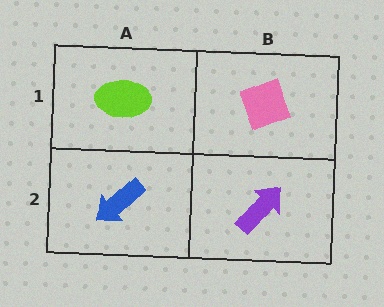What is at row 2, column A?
A blue arrow.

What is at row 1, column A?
A lime ellipse.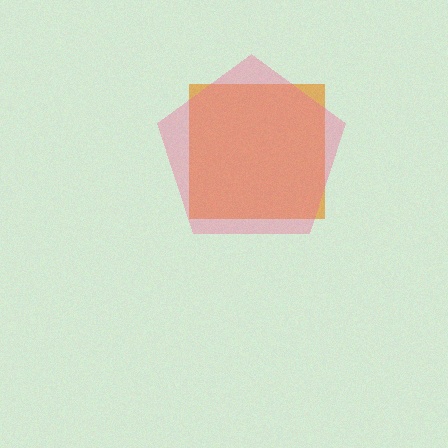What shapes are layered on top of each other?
The layered shapes are: an orange square, a pink pentagon.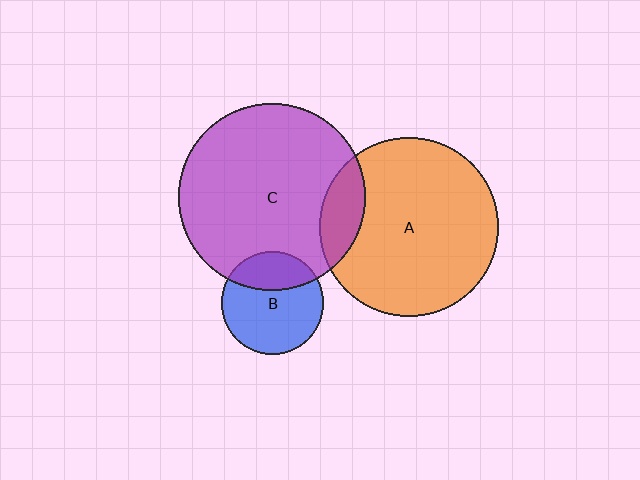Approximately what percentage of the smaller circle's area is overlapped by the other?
Approximately 30%.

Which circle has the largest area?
Circle C (purple).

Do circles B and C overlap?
Yes.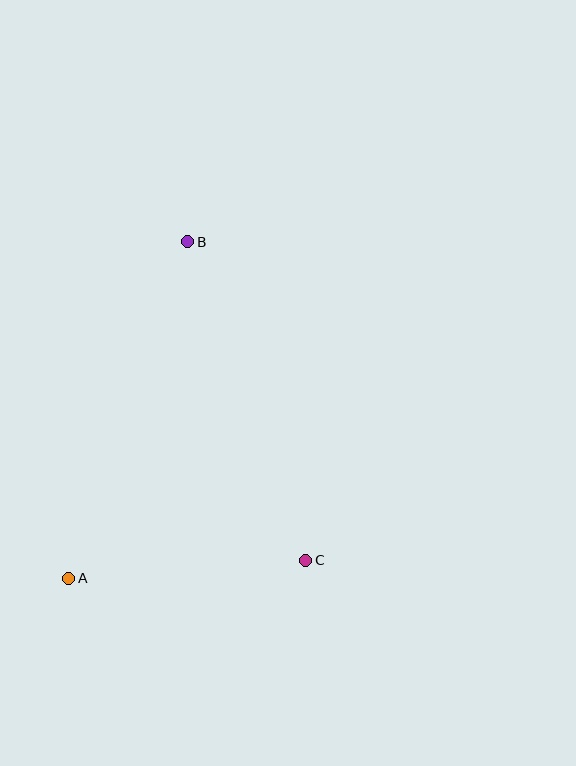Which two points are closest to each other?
Points A and C are closest to each other.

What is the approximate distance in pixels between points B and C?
The distance between B and C is approximately 340 pixels.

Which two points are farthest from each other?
Points A and B are farthest from each other.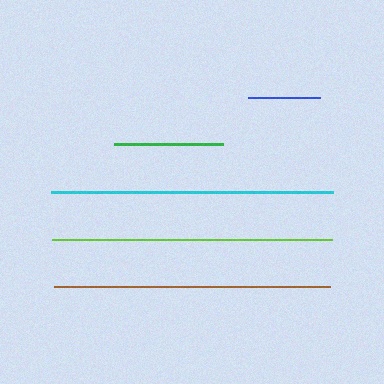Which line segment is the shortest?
The blue line is the shortest at approximately 71 pixels.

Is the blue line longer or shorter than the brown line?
The brown line is longer than the blue line.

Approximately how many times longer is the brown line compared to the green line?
The brown line is approximately 2.5 times the length of the green line.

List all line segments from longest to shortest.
From longest to shortest: cyan, lime, brown, green, blue.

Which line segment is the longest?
The cyan line is the longest at approximately 282 pixels.